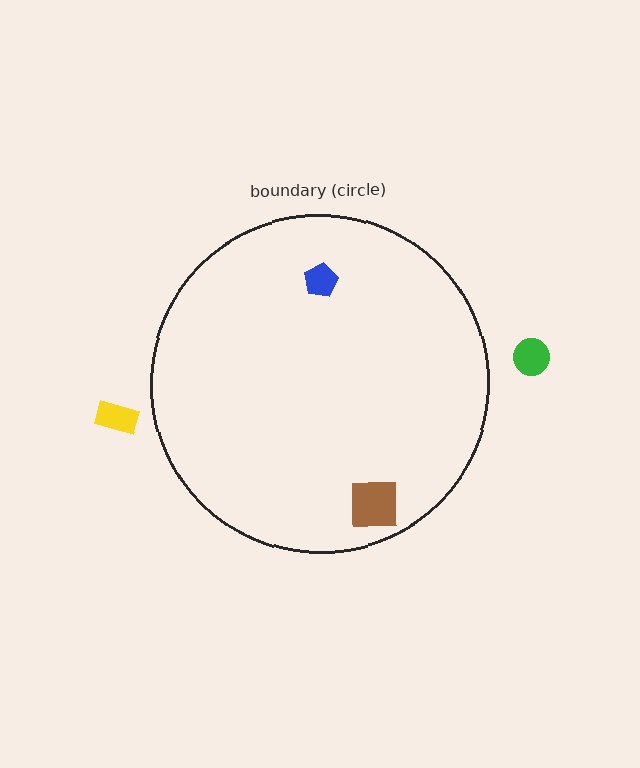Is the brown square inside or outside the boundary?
Inside.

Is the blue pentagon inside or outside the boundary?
Inside.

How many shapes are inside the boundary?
2 inside, 2 outside.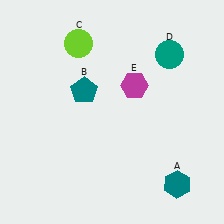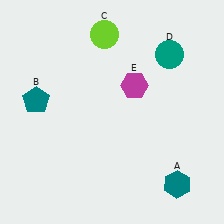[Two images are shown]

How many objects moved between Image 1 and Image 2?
2 objects moved between the two images.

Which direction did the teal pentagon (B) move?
The teal pentagon (B) moved left.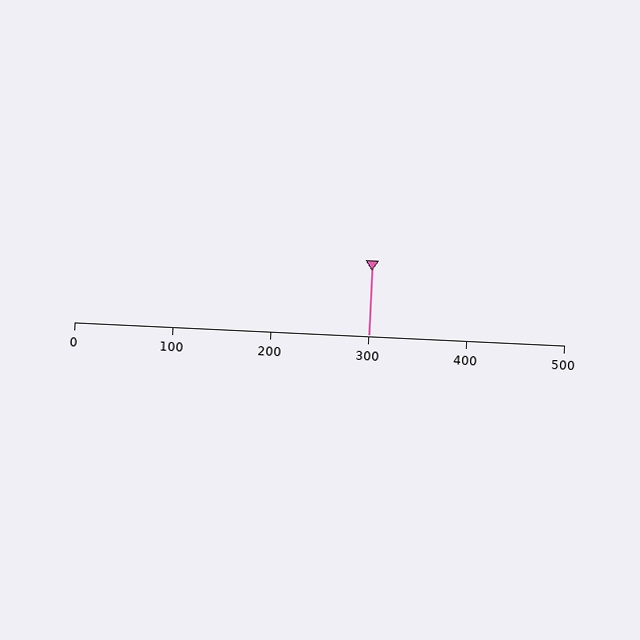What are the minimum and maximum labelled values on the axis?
The axis runs from 0 to 500.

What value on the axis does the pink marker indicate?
The marker indicates approximately 300.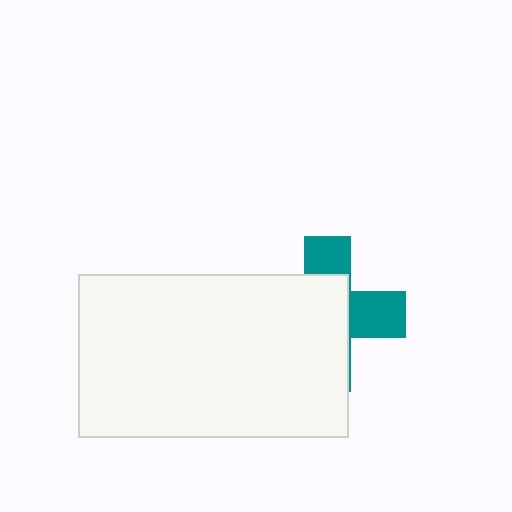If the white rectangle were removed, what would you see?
You would see the complete teal cross.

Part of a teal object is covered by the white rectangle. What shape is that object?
It is a cross.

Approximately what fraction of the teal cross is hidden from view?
Roughly 64% of the teal cross is hidden behind the white rectangle.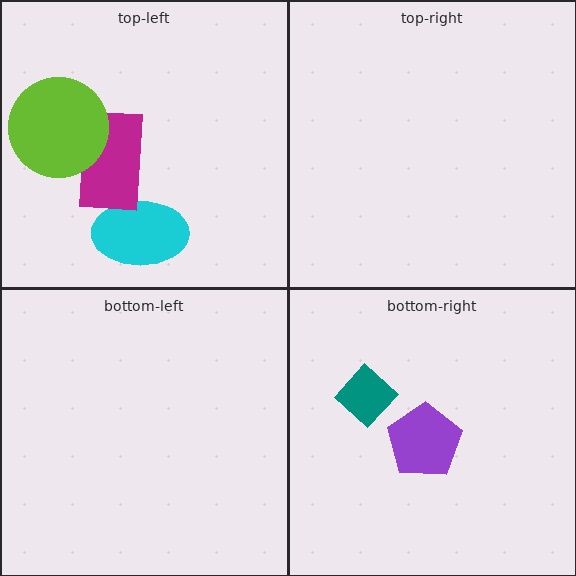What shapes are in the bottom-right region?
The teal diamond, the purple pentagon.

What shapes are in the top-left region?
The cyan ellipse, the magenta rectangle, the lime circle.